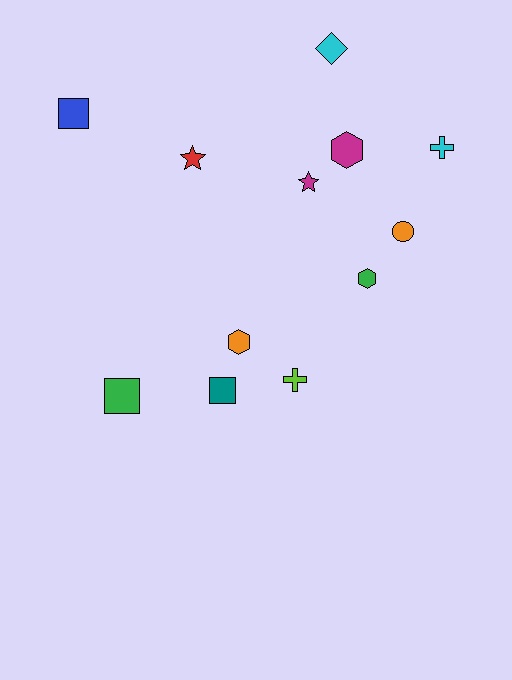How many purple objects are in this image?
There are no purple objects.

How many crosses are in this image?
There are 2 crosses.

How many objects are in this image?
There are 12 objects.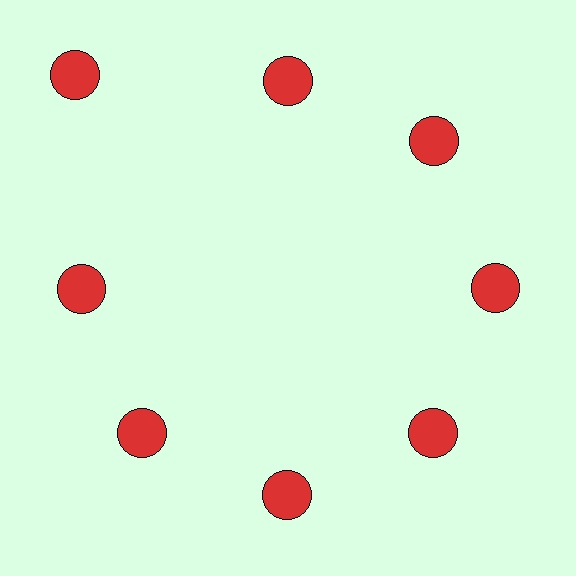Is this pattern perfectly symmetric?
No. The 8 red circles are arranged in a ring, but one element near the 10 o'clock position is pushed outward from the center, breaking the 8-fold rotational symmetry.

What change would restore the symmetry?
The symmetry would be restored by moving it inward, back onto the ring so that all 8 circles sit at equal angles and equal distance from the center.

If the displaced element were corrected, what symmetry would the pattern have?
It would have 8-fold rotational symmetry — the pattern would map onto itself every 45 degrees.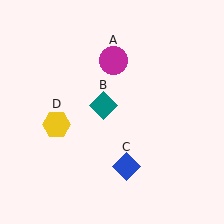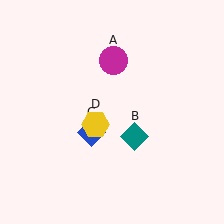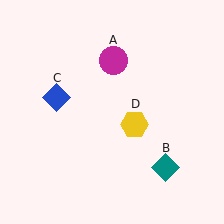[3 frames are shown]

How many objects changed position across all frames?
3 objects changed position: teal diamond (object B), blue diamond (object C), yellow hexagon (object D).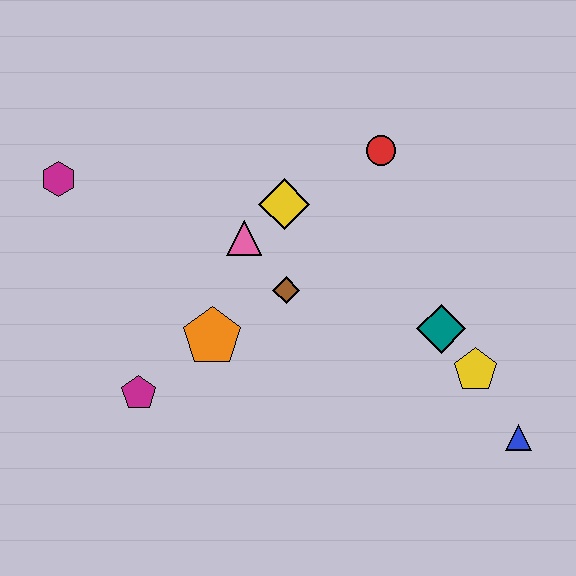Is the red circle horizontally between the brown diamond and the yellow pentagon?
Yes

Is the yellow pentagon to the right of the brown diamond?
Yes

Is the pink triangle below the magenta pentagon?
No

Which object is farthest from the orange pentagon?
The blue triangle is farthest from the orange pentagon.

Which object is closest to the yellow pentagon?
The teal diamond is closest to the yellow pentagon.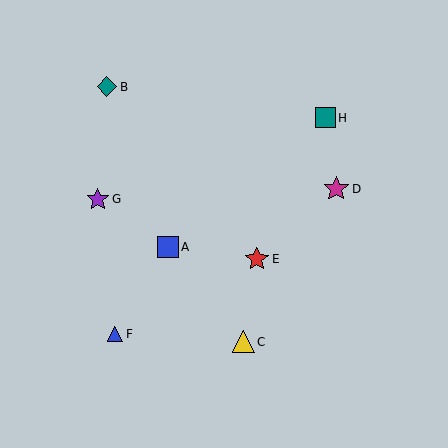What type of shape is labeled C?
Shape C is a yellow triangle.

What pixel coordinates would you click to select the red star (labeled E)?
Click at (257, 259) to select the red star E.